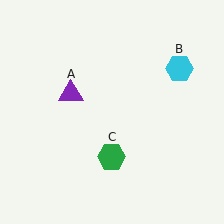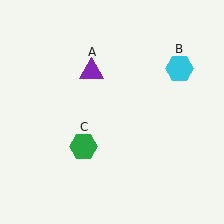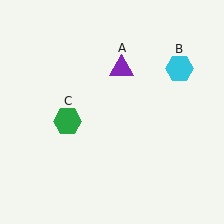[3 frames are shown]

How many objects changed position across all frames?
2 objects changed position: purple triangle (object A), green hexagon (object C).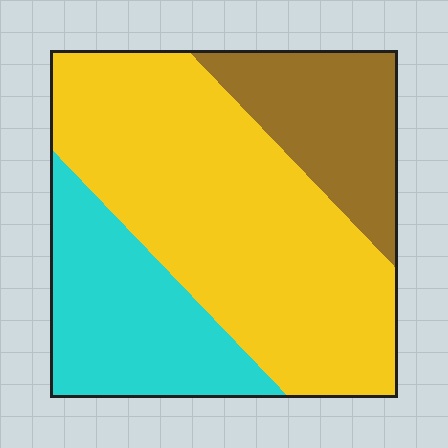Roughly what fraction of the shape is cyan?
Cyan takes up about one quarter (1/4) of the shape.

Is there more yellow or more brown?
Yellow.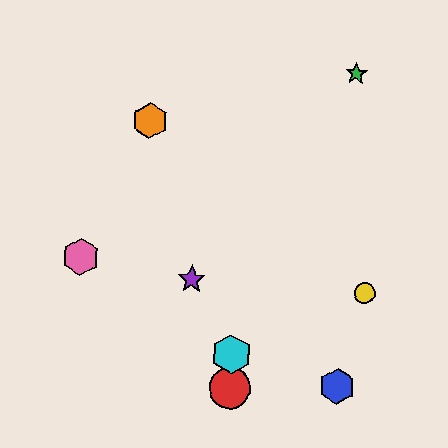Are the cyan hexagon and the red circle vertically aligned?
Yes, both are at x≈231.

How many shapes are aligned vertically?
2 shapes (the red circle, the cyan hexagon) are aligned vertically.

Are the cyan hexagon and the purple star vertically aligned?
No, the cyan hexagon is at x≈231 and the purple star is at x≈192.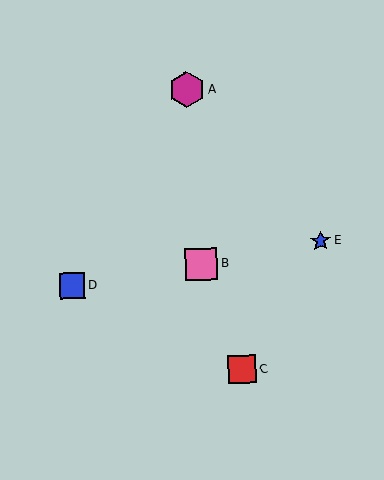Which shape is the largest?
The magenta hexagon (labeled A) is the largest.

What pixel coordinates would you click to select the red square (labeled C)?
Click at (242, 369) to select the red square C.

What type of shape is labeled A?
Shape A is a magenta hexagon.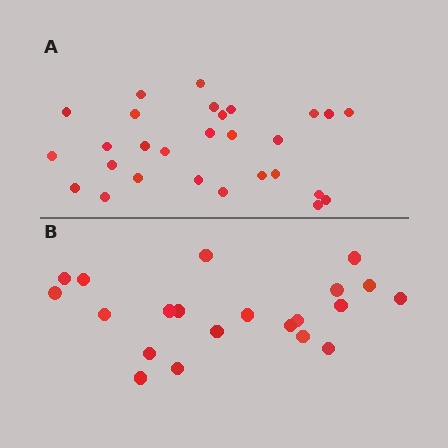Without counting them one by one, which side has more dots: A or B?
Region A (the top region) has more dots.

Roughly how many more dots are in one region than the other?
Region A has roughly 8 or so more dots than region B.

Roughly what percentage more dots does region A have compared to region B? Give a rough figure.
About 35% more.